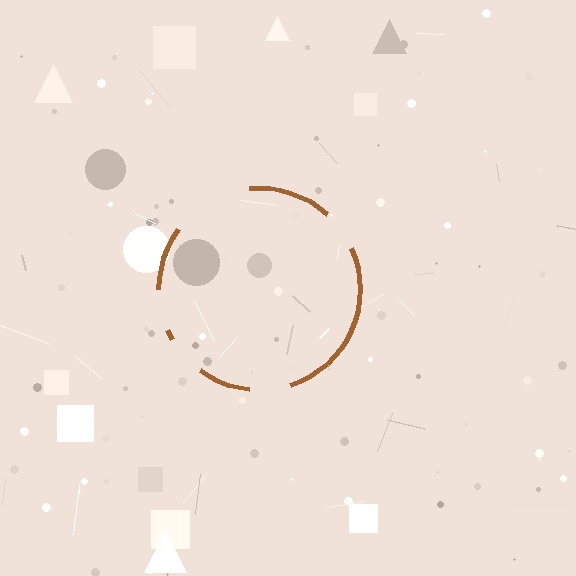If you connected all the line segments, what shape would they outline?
They would outline a circle.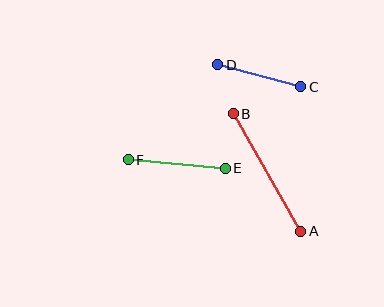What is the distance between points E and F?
The distance is approximately 97 pixels.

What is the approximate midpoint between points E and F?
The midpoint is at approximately (177, 164) pixels.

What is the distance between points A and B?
The distance is approximately 136 pixels.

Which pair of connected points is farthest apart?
Points A and B are farthest apart.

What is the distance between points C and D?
The distance is approximately 86 pixels.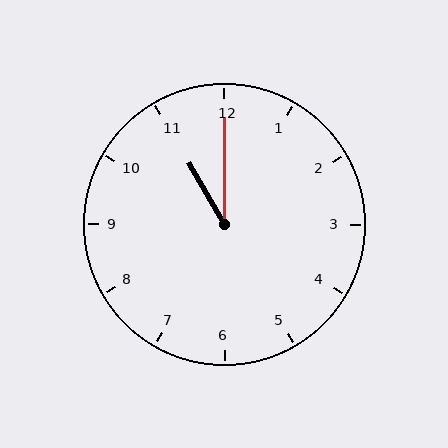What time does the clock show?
11:00.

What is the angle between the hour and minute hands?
Approximately 30 degrees.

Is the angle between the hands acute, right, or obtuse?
It is acute.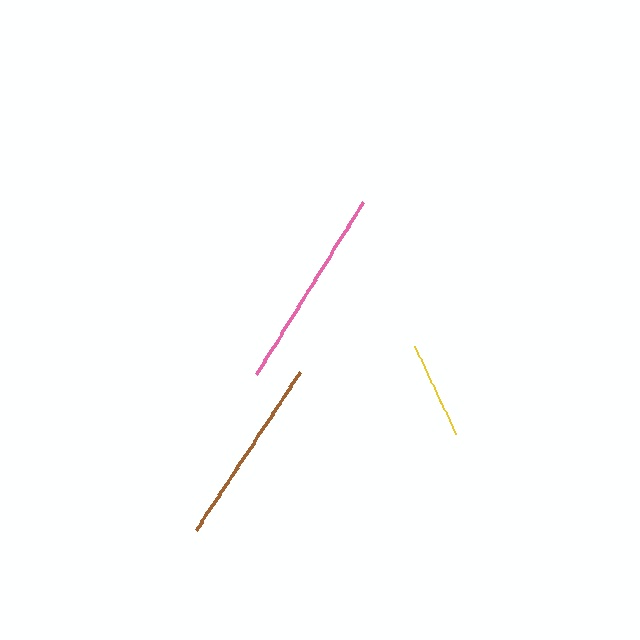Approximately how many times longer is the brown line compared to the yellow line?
The brown line is approximately 1.9 times the length of the yellow line.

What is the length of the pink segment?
The pink segment is approximately 202 pixels long.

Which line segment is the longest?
The pink line is the longest at approximately 202 pixels.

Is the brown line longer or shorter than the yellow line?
The brown line is longer than the yellow line.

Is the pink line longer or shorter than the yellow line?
The pink line is longer than the yellow line.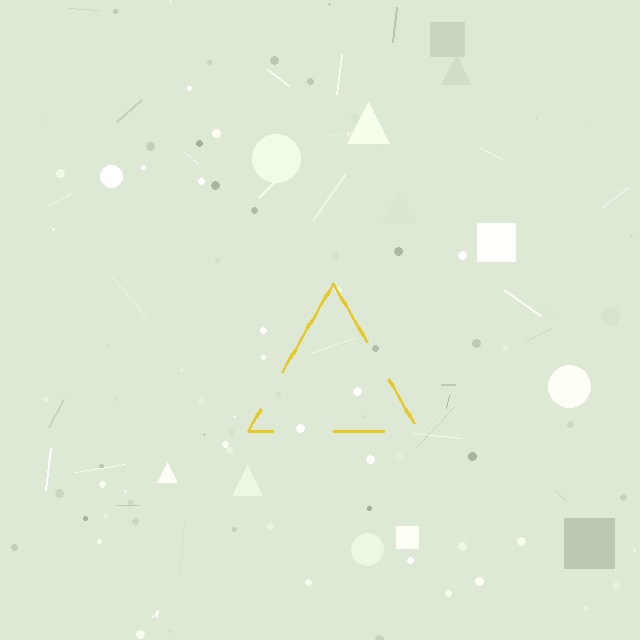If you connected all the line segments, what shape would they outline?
They would outline a triangle.